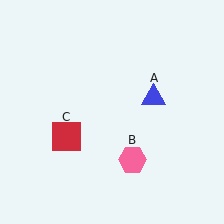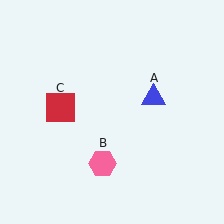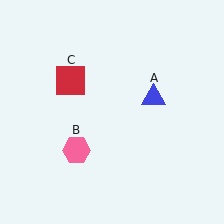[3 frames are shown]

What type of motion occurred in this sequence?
The pink hexagon (object B), red square (object C) rotated clockwise around the center of the scene.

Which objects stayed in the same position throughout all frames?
Blue triangle (object A) remained stationary.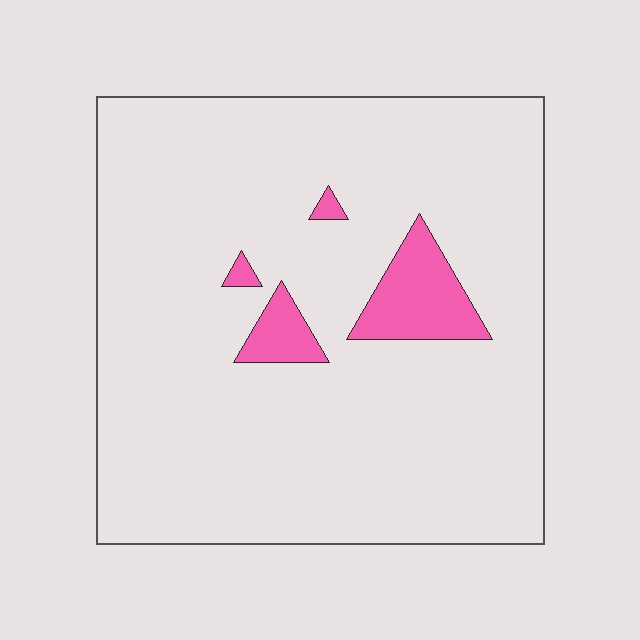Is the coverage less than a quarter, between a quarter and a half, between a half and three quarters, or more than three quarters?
Less than a quarter.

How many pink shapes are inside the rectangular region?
4.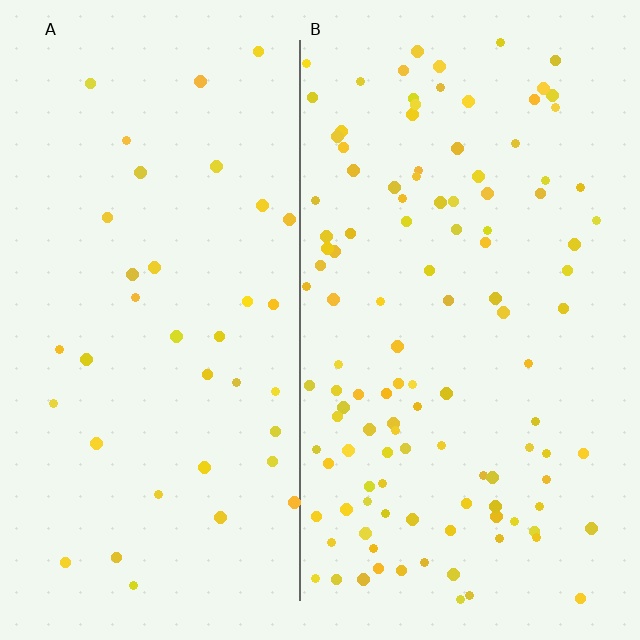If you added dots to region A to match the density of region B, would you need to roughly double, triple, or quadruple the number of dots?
Approximately triple.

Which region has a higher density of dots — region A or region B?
B (the right).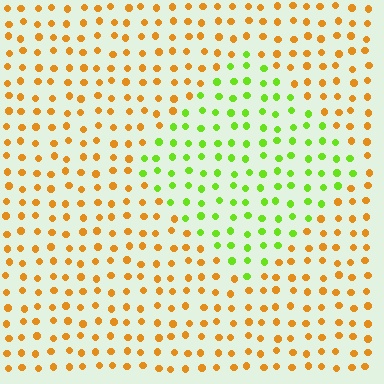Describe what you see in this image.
The image is filled with small orange elements in a uniform arrangement. A diamond-shaped region is visible where the elements are tinted to a slightly different hue, forming a subtle color boundary.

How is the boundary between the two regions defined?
The boundary is defined purely by a slight shift in hue (about 63 degrees). Spacing, size, and orientation are identical on both sides.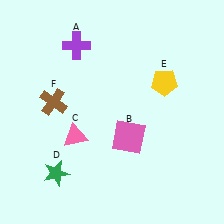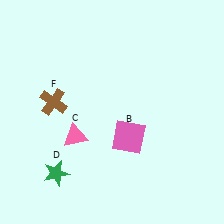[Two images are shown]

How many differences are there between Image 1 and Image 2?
There are 2 differences between the two images.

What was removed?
The purple cross (A), the yellow pentagon (E) were removed in Image 2.